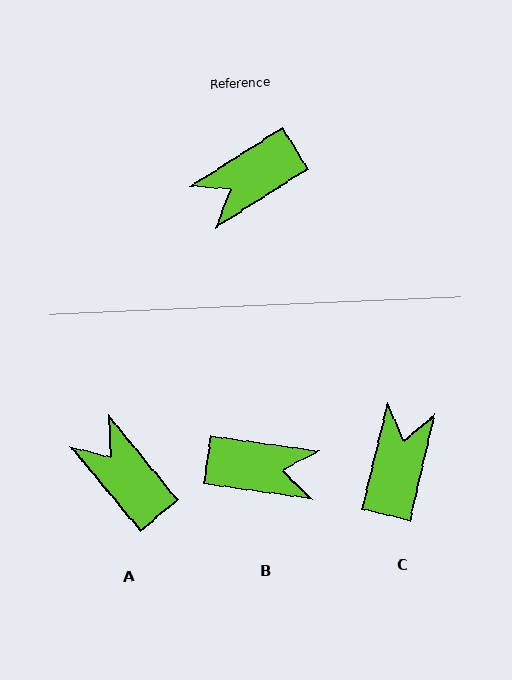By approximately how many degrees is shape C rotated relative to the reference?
Approximately 136 degrees clockwise.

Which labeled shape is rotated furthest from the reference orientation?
B, about 139 degrees away.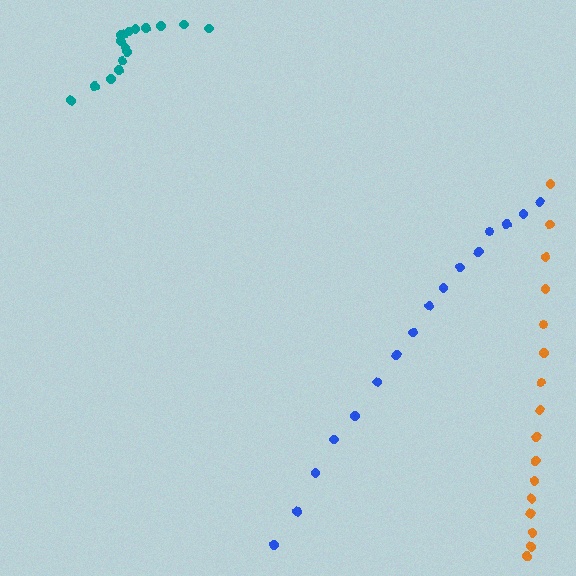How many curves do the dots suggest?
There are 3 distinct paths.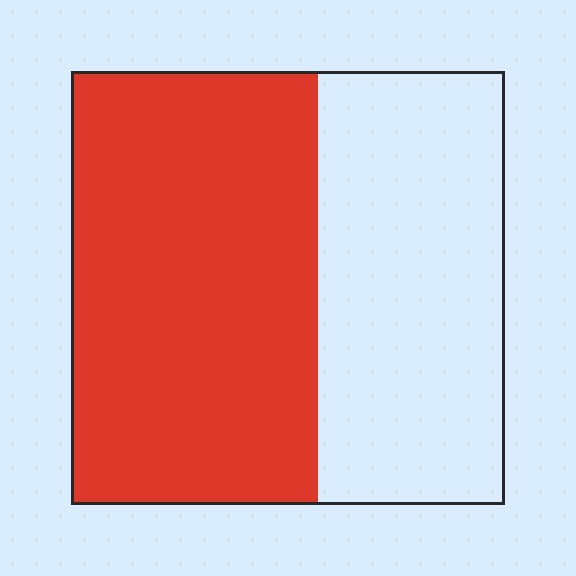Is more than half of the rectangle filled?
Yes.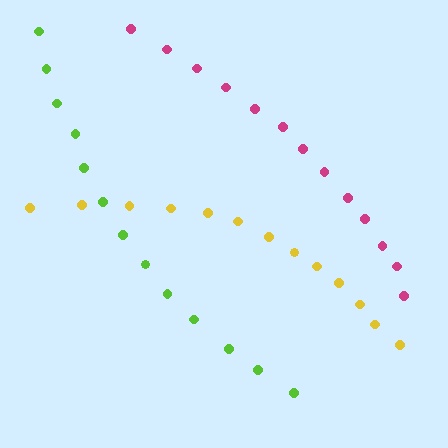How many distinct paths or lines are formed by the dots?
There are 3 distinct paths.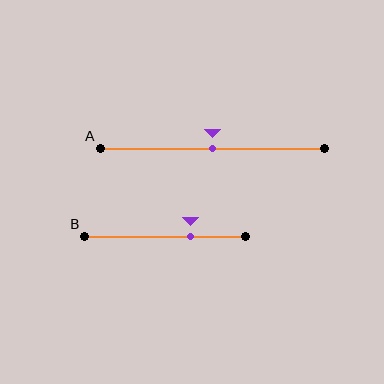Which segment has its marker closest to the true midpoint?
Segment A has its marker closest to the true midpoint.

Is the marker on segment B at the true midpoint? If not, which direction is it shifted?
No, the marker on segment B is shifted to the right by about 16% of the segment length.